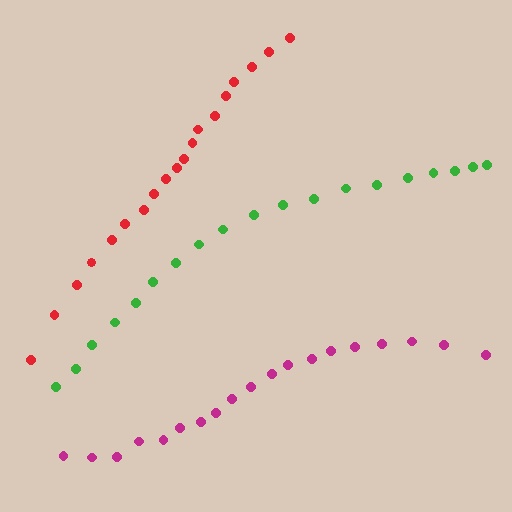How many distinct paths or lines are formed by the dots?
There are 3 distinct paths.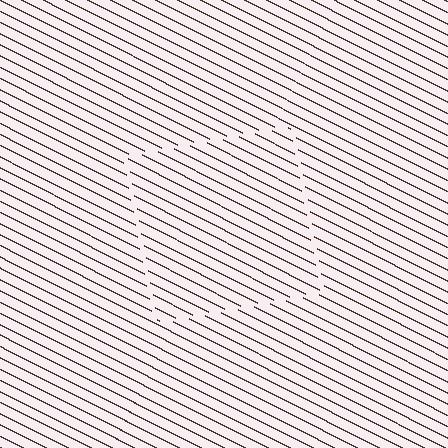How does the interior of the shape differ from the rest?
The interior of the shape contains the same grating, shifted by half a period — the contour is defined by the phase discontinuity where line-ends from the inner and outer gratings abut.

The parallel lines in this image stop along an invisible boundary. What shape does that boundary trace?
An illusory square. The interior of the shape contains the same grating, shifted by half a period — the contour is defined by the phase discontinuity where line-ends from the inner and outer gratings abut.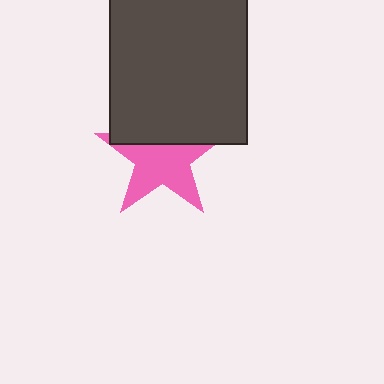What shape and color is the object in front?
The object in front is a dark gray rectangle.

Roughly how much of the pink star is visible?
About half of it is visible (roughly 63%).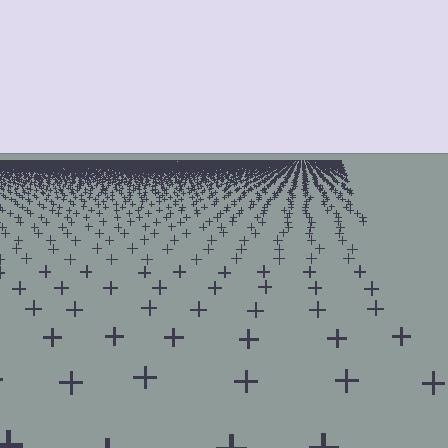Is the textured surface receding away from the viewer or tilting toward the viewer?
The surface is receding away from the viewer. Texture elements get smaller and denser toward the top.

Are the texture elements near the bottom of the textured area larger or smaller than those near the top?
Larger. Near the bottom, elements are closer to the viewer and appear at a bigger on-screen size.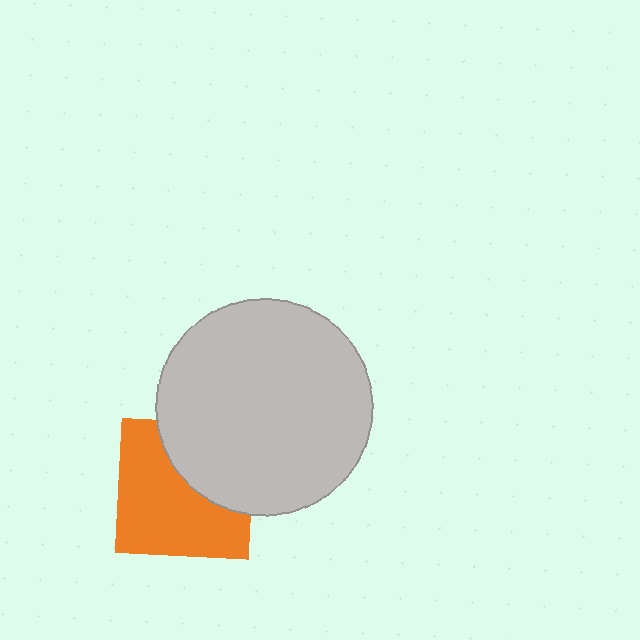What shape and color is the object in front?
The object in front is a light gray circle.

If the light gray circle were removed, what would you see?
You would see the complete orange square.